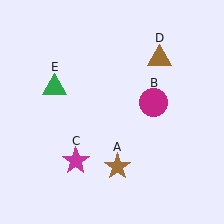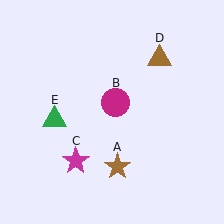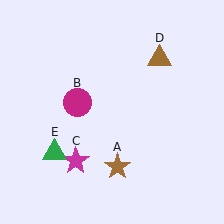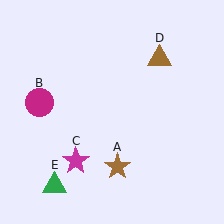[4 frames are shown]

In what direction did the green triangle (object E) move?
The green triangle (object E) moved down.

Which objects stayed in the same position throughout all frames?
Brown star (object A) and magenta star (object C) and brown triangle (object D) remained stationary.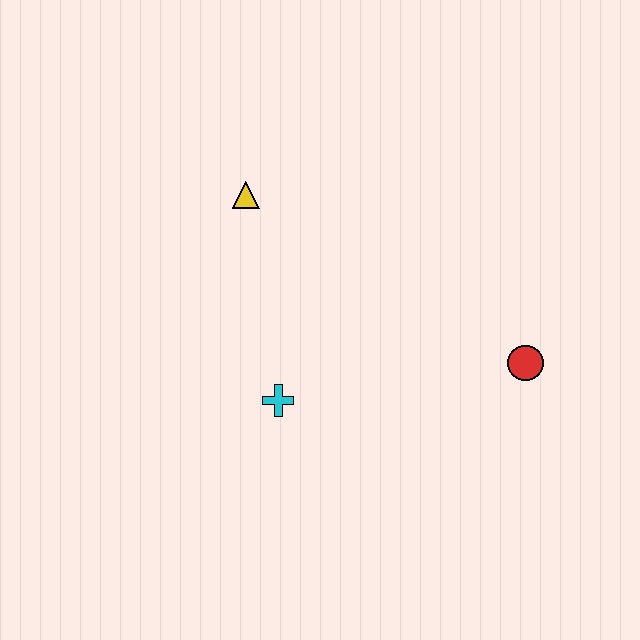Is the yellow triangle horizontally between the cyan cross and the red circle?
No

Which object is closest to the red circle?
The cyan cross is closest to the red circle.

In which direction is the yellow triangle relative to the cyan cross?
The yellow triangle is above the cyan cross.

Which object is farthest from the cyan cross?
The red circle is farthest from the cyan cross.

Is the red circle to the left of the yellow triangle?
No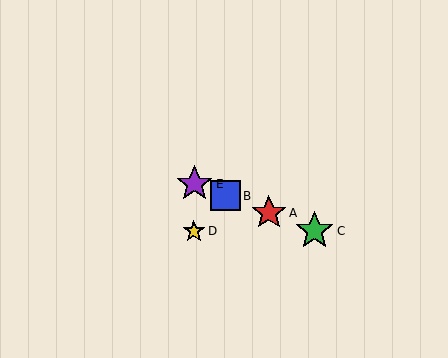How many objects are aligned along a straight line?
4 objects (A, B, C, E) are aligned along a straight line.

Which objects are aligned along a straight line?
Objects A, B, C, E are aligned along a straight line.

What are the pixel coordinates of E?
Object E is at (195, 184).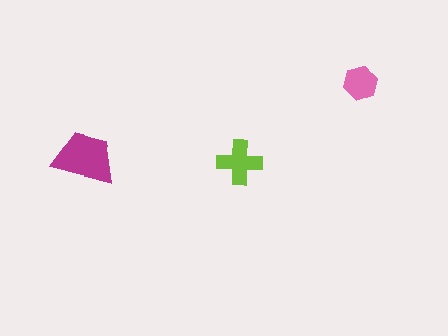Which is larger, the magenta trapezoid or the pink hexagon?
The magenta trapezoid.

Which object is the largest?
The magenta trapezoid.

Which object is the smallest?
The pink hexagon.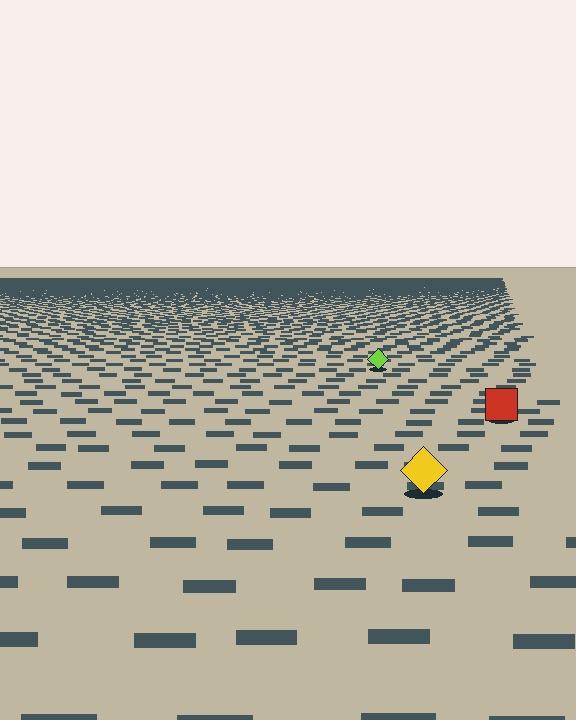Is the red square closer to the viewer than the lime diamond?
Yes. The red square is closer — you can tell from the texture gradient: the ground texture is coarser near it.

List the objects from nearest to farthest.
From nearest to farthest: the yellow diamond, the red square, the lime diamond.